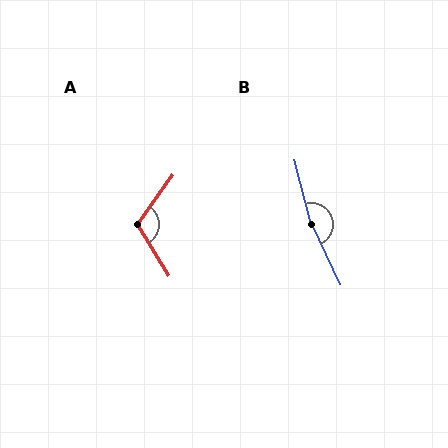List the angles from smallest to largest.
A (113°), B (169°).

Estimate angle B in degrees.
Approximately 169 degrees.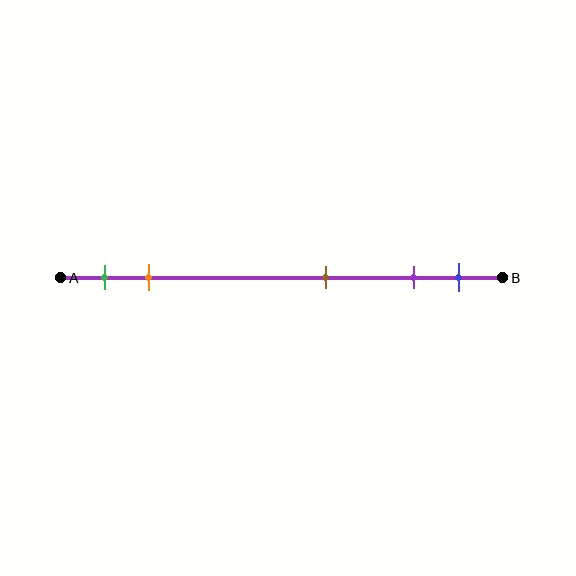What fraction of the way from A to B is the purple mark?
The purple mark is approximately 80% (0.8) of the way from A to B.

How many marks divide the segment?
There are 5 marks dividing the segment.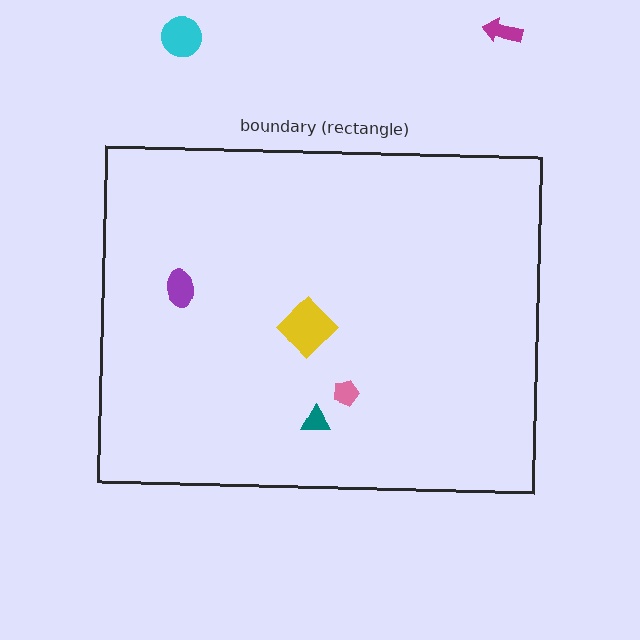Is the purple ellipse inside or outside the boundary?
Inside.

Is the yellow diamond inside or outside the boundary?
Inside.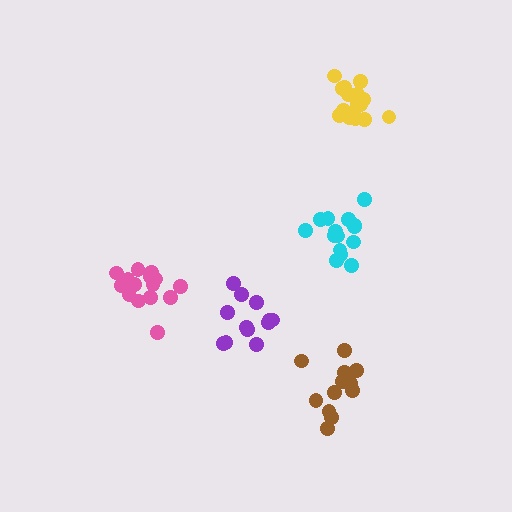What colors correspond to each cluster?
The clusters are colored: purple, brown, pink, yellow, cyan.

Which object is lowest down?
The brown cluster is bottommost.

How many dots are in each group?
Group 1: 12 dots, Group 2: 12 dots, Group 3: 15 dots, Group 4: 16 dots, Group 5: 15 dots (70 total).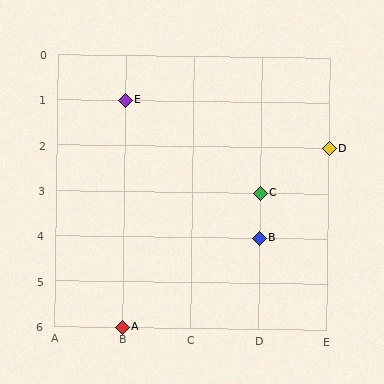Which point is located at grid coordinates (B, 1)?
Point E is at (B, 1).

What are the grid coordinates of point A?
Point A is at grid coordinates (B, 6).